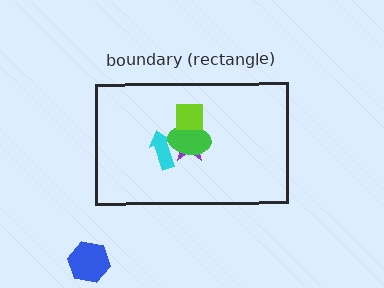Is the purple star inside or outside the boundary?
Inside.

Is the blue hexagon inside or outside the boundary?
Outside.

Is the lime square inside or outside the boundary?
Inside.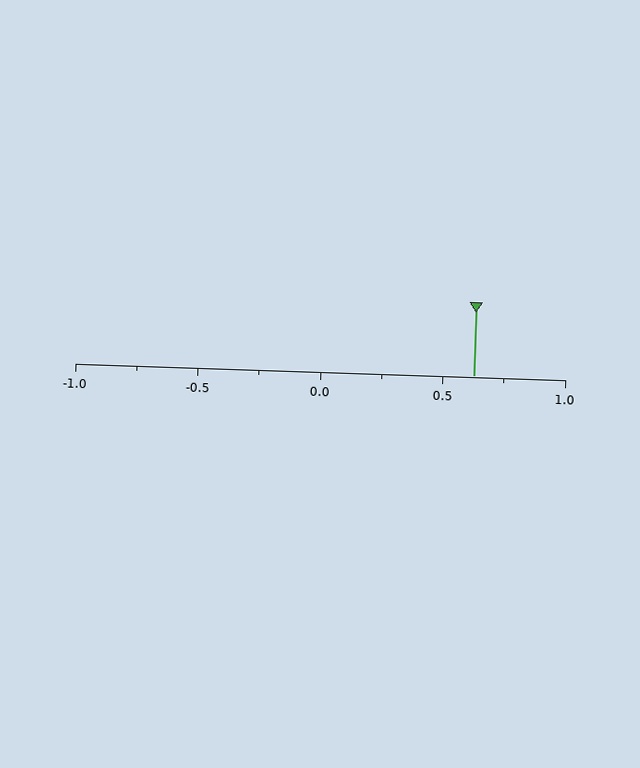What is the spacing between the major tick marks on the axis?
The major ticks are spaced 0.5 apart.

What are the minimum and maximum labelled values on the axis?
The axis runs from -1.0 to 1.0.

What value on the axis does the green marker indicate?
The marker indicates approximately 0.62.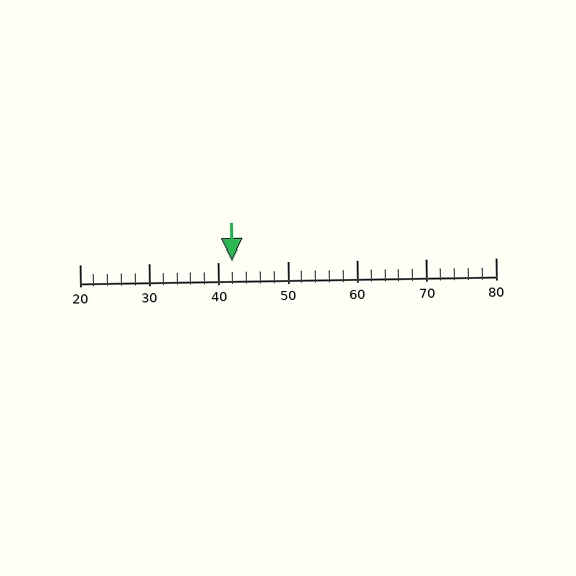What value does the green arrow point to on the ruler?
The green arrow points to approximately 42.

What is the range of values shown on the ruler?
The ruler shows values from 20 to 80.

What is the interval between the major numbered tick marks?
The major tick marks are spaced 10 units apart.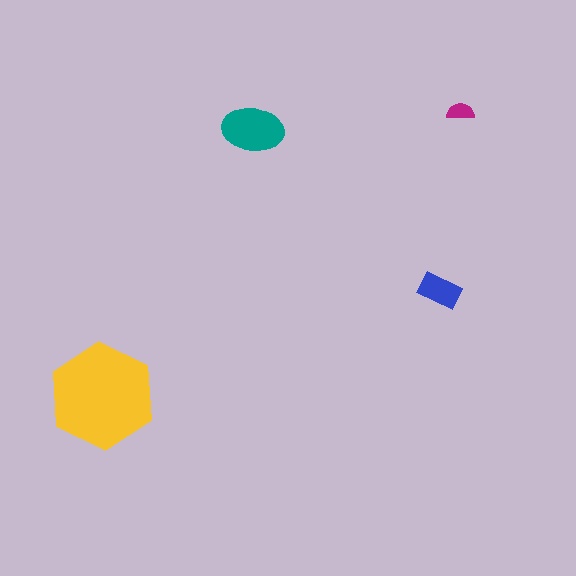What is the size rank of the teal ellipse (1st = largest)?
2nd.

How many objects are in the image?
There are 4 objects in the image.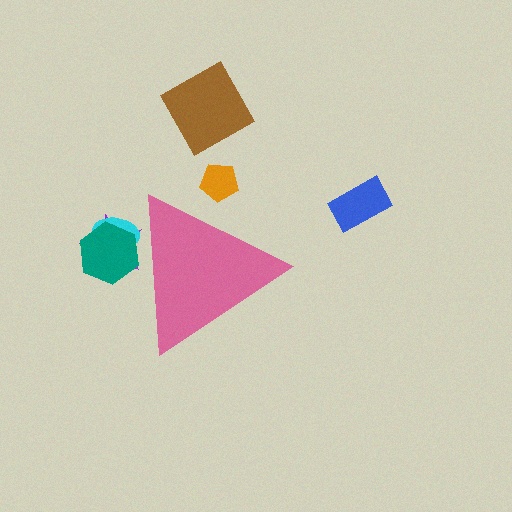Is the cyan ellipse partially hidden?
Yes, the cyan ellipse is partially hidden behind the pink triangle.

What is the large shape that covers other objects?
A pink triangle.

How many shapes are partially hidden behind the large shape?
4 shapes are partially hidden.